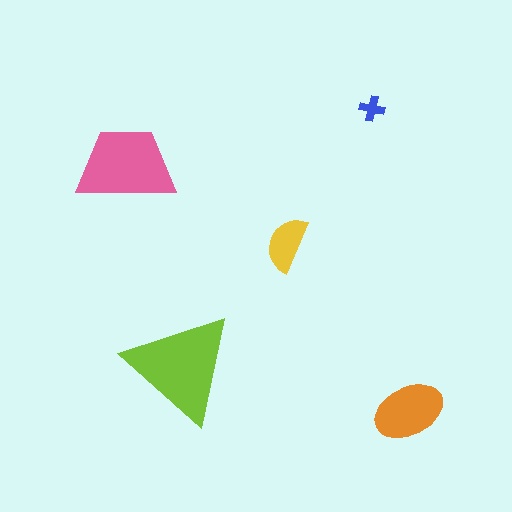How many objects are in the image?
There are 5 objects in the image.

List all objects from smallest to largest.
The blue cross, the yellow semicircle, the orange ellipse, the pink trapezoid, the lime triangle.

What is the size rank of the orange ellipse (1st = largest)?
3rd.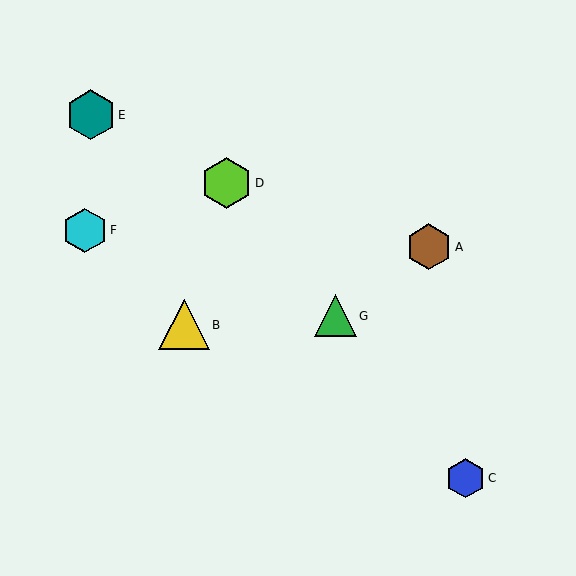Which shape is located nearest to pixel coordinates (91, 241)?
The cyan hexagon (labeled F) at (85, 230) is nearest to that location.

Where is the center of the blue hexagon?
The center of the blue hexagon is at (465, 478).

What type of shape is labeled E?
Shape E is a teal hexagon.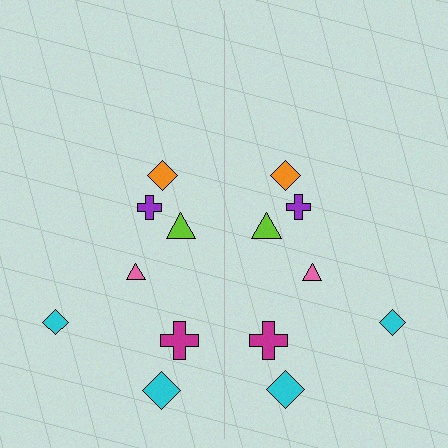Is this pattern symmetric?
Yes, this pattern has bilateral (reflection) symmetry.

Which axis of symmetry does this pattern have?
The pattern has a vertical axis of symmetry running through the center of the image.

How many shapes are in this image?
There are 14 shapes in this image.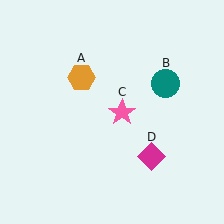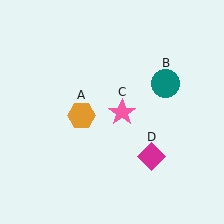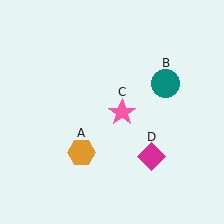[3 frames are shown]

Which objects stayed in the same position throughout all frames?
Teal circle (object B) and pink star (object C) and magenta diamond (object D) remained stationary.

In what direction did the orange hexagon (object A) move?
The orange hexagon (object A) moved down.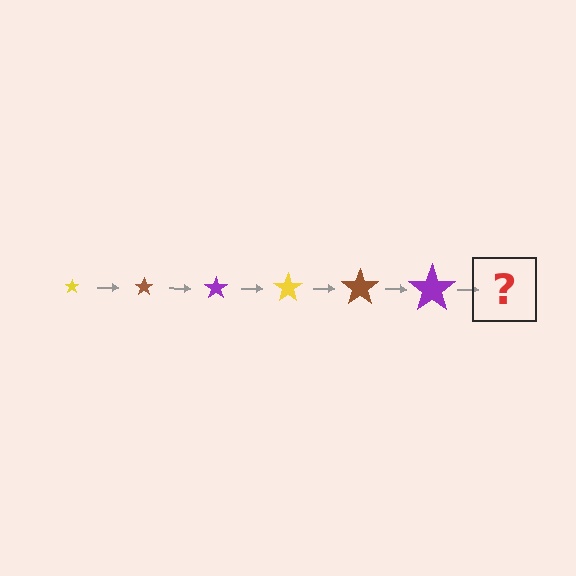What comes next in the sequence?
The next element should be a yellow star, larger than the previous one.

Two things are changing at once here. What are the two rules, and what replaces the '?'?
The two rules are that the star grows larger each step and the color cycles through yellow, brown, and purple. The '?' should be a yellow star, larger than the previous one.